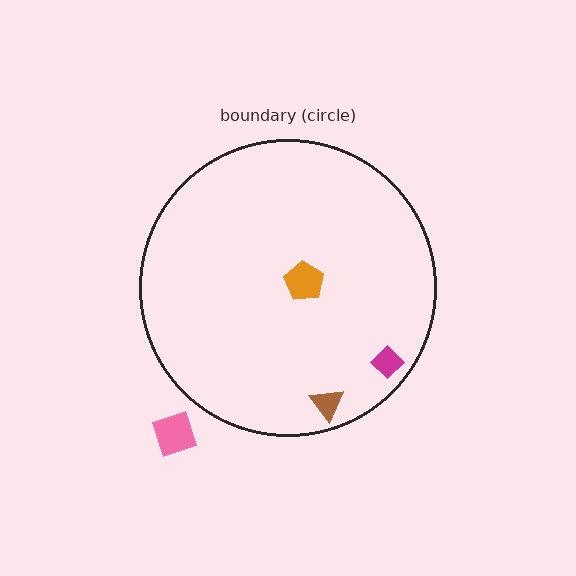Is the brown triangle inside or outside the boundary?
Inside.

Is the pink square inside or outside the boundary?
Outside.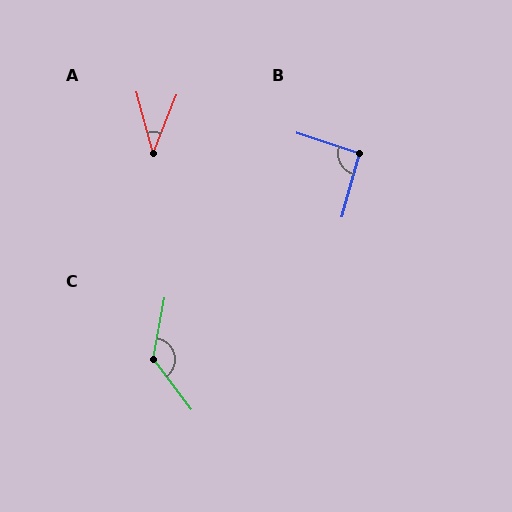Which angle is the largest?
C, at approximately 132 degrees.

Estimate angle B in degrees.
Approximately 93 degrees.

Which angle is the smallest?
A, at approximately 36 degrees.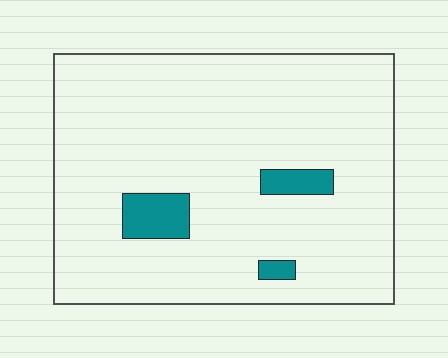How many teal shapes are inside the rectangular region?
3.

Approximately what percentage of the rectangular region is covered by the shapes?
Approximately 5%.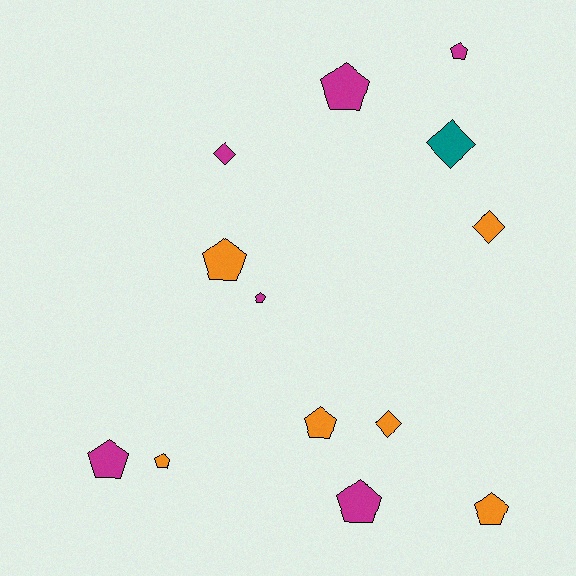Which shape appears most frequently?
Pentagon, with 9 objects.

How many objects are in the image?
There are 13 objects.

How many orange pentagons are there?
There are 4 orange pentagons.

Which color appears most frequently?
Orange, with 6 objects.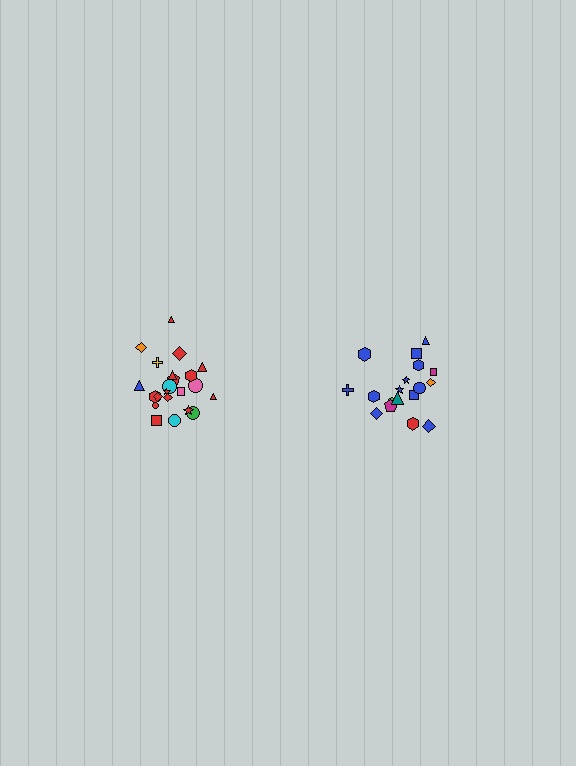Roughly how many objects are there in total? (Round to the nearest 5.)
Roughly 40 objects in total.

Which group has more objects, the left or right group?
The left group.